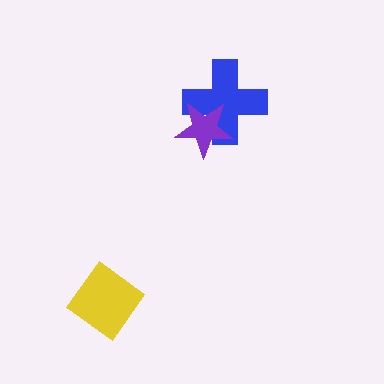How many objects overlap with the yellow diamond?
0 objects overlap with the yellow diamond.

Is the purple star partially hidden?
No, no other shape covers it.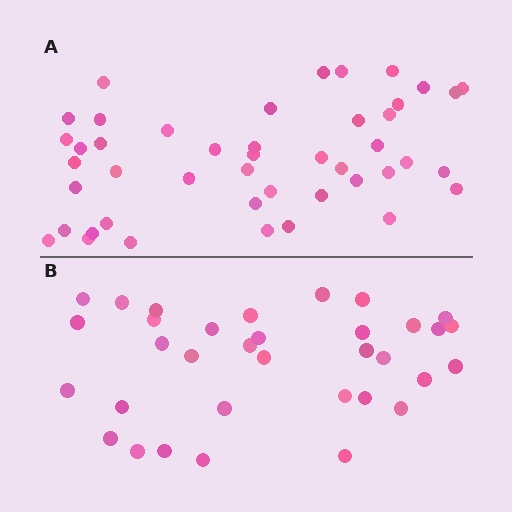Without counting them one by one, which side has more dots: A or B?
Region A (the top region) has more dots.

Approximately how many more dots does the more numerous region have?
Region A has roughly 12 or so more dots than region B.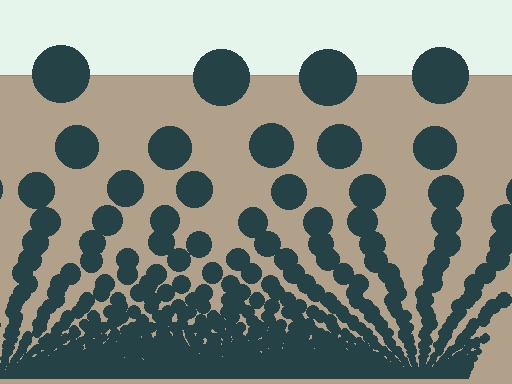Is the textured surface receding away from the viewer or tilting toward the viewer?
The surface appears to tilt toward the viewer. Texture elements get larger and sparser toward the top.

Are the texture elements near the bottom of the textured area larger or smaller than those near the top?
Smaller. The gradient is inverted — elements near the bottom are smaller and denser.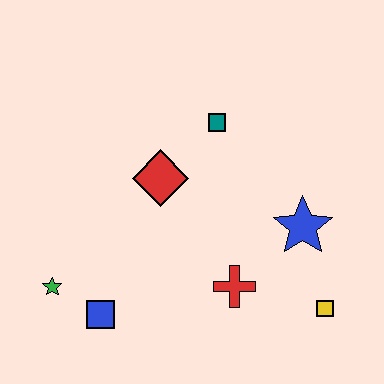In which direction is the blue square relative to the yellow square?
The blue square is to the left of the yellow square.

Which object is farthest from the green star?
The yellow square is farthest from the green star.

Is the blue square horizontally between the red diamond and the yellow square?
No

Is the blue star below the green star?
No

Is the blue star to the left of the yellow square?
Yes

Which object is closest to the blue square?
The green star is closest to the blue square.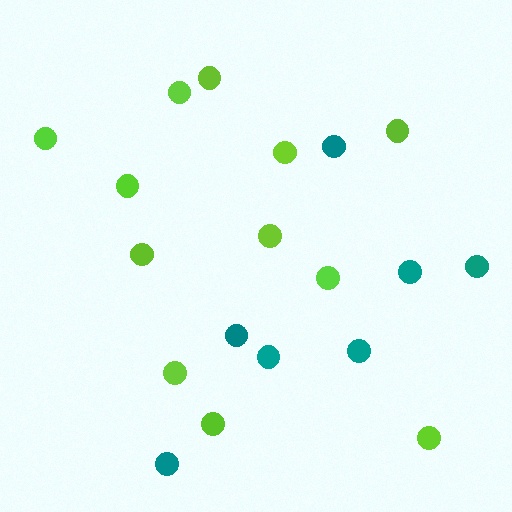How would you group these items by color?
There are 2 groups: one group of teal circles (7) and one group of lime circles (12).